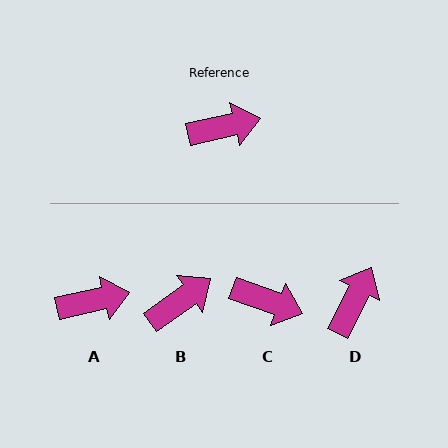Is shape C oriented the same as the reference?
No, it is off by about 32 degrees.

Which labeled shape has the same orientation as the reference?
A.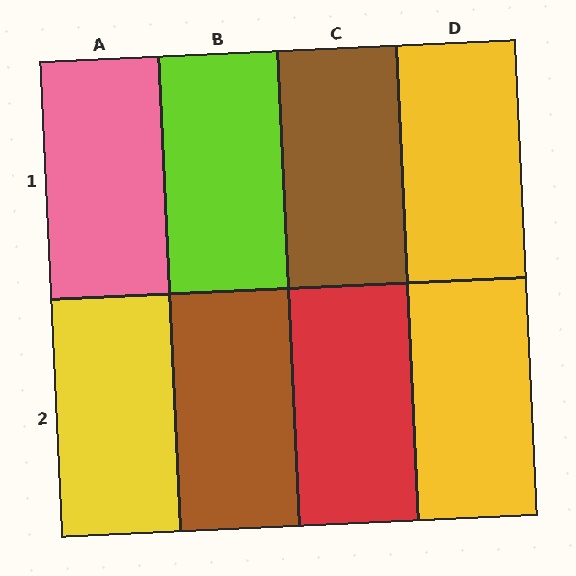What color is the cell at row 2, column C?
Red.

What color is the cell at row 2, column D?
Yellow.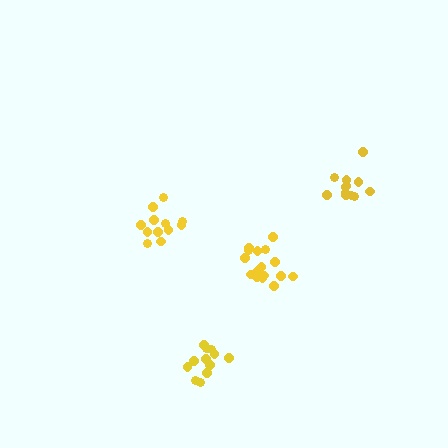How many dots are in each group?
Group 1: 16 dots, Group 2: 12 dots, Group 3: 12 dots, Group 4: 12 dots (52 total).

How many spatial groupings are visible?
There are 4 spatial groupings.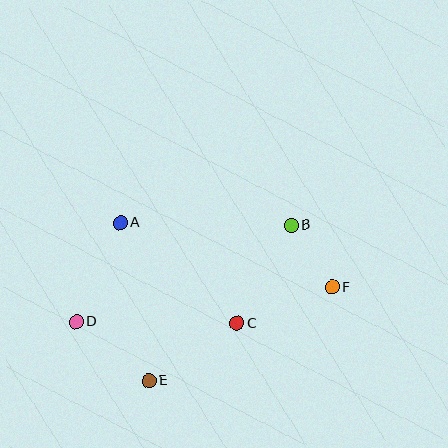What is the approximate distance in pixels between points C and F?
The distance between C and F is approximately 101 pixels.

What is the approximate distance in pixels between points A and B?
The distance between A and B is approximately 172 pixels.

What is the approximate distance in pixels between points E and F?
The distance between E and F is approximately 205 pixels.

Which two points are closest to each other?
Points B and F are closest to each other.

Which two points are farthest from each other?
Points D and F are farthest from each other.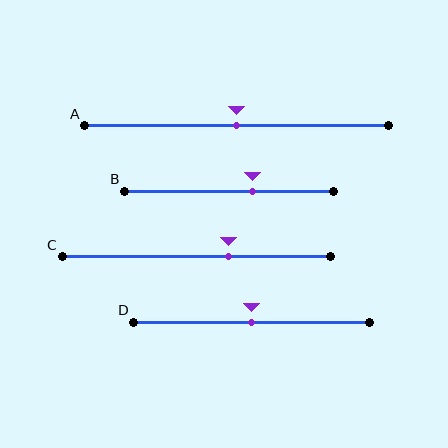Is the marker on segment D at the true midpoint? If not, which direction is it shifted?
Yes, the marker on segment D is at the true midpoint.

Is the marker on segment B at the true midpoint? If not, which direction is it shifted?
No, the marker on segment B is shifted to the right by about 11% of the segment length.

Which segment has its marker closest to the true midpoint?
Segment A has its marker closest to the true midpoint.